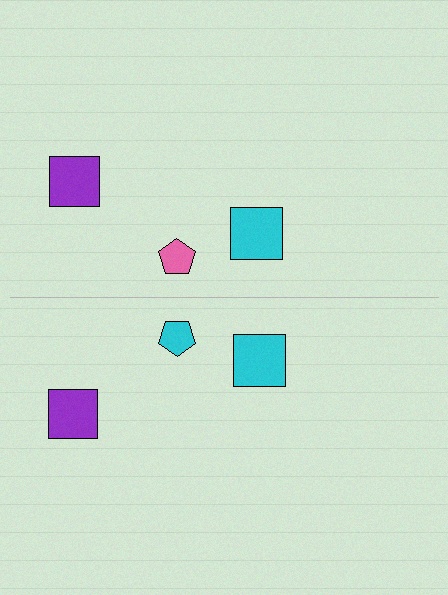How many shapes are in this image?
There are 6 shapes in this image.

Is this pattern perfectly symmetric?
No, the pattern is not perfectly symmetric. The cyan pentagon on the bottom side breaks the symmetry — its mirror counterpart is pink.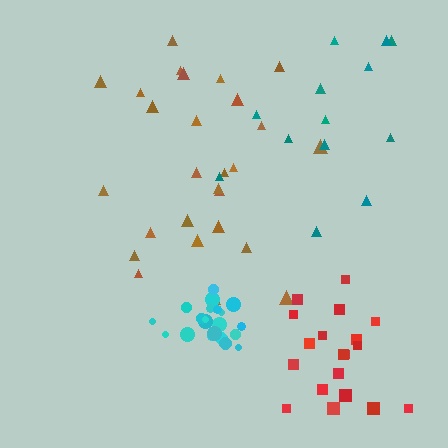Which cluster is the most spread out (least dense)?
Teal.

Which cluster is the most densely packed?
Cyan.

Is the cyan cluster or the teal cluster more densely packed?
Cyan.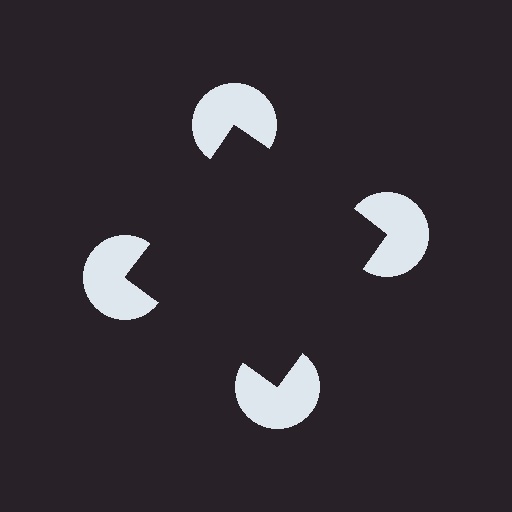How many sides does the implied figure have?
4 sides.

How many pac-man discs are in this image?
There are 4 — one at each vertex of the illusory square.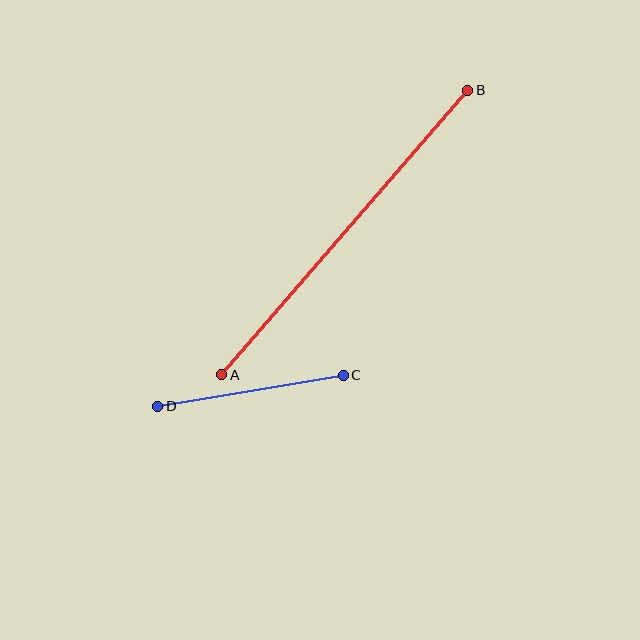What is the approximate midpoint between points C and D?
The midpoint is at approximately (250, 391) pixels.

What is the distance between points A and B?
The distance is approximately 376 pixels.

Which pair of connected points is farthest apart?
Points A and B are farthest apart.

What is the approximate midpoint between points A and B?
The midpoint is at approximately (345, 233) pixels.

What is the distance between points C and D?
The distance is approximately 188 pixels.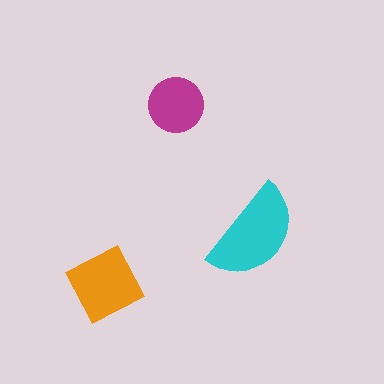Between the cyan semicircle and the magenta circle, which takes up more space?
The cyan semicircle.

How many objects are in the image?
There are 3 objects in the image.